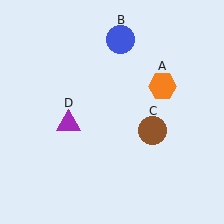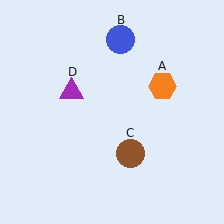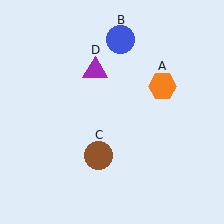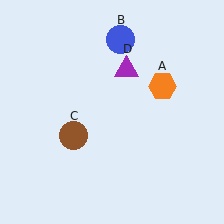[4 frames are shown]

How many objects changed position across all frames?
2 objects changed position: brown circle (object C), purple triangle (object D).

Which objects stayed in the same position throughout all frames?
Orange hexagon (object A) and blue circle (object B) remained stationary.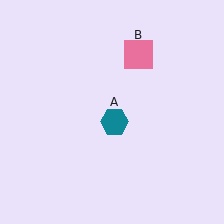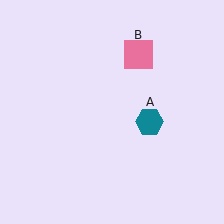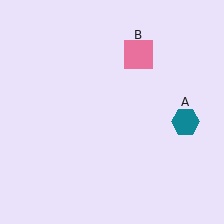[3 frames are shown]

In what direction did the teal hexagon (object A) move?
The teal hexagon (object A) moved right.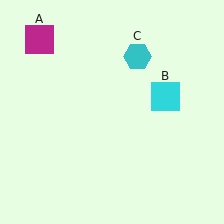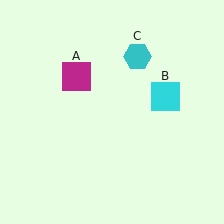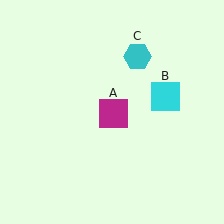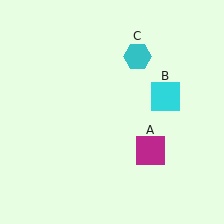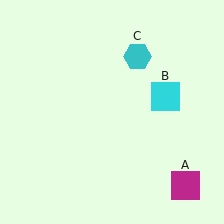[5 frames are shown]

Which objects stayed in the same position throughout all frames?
Cyan square (object B) and cyan hexagon (object C) remained stationary.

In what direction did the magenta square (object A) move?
The magenta square (object A) moved down and to the right.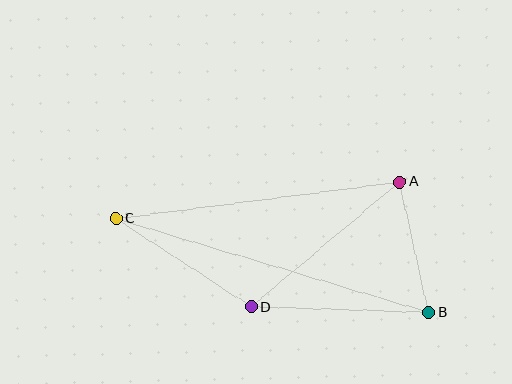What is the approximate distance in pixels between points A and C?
The distance between A and C is approximately 286 pixels.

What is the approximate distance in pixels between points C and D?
The distance between C and D is approximately 162 pixels.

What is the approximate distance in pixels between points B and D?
The distance between B and D is approximately 178 pixels.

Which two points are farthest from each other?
Points B and C are farthest from each other.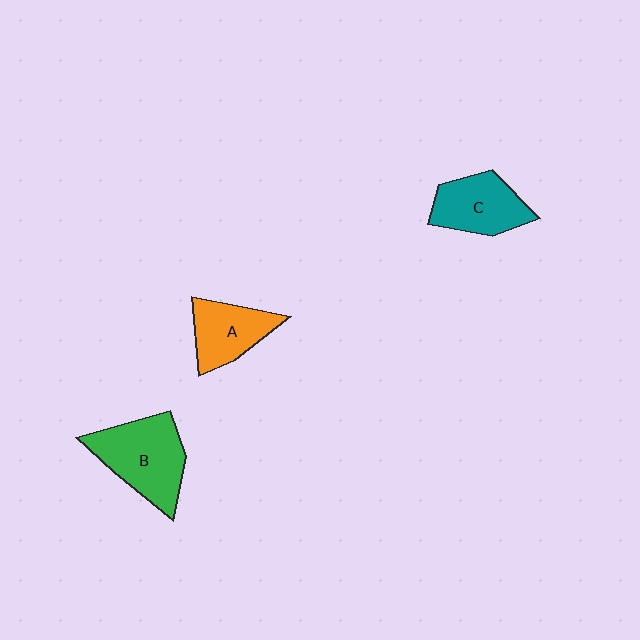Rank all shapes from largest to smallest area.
From largest to smallest: B (green), C (teal), A (orange).